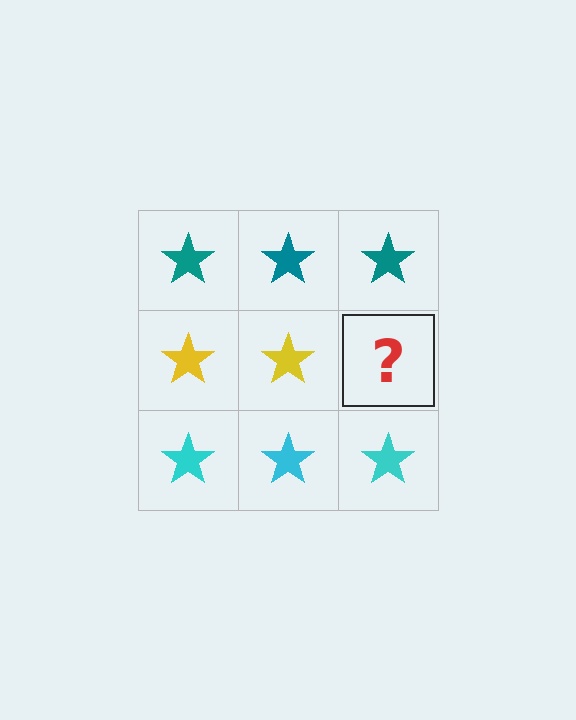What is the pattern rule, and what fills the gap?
The rule is that each row has a consistent color. The gap should be filled with a yellow star.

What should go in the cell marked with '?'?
The missing cell should contain a yellow star.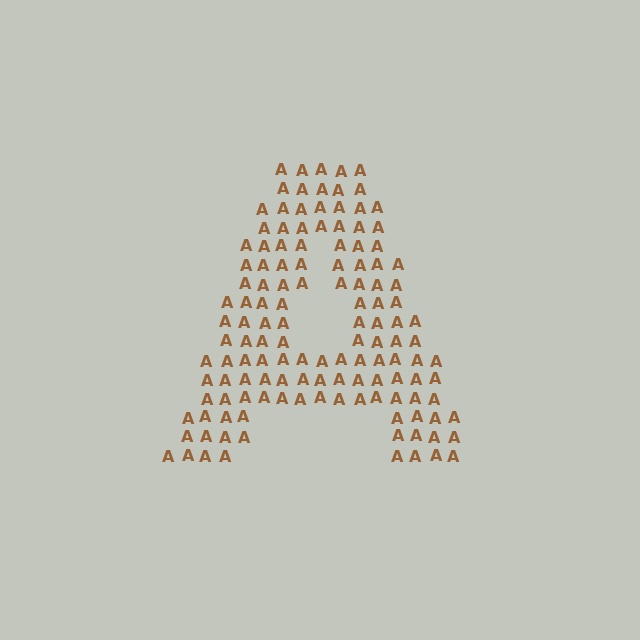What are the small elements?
The small elements are letter A's.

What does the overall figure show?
The overall figure shows the letter A.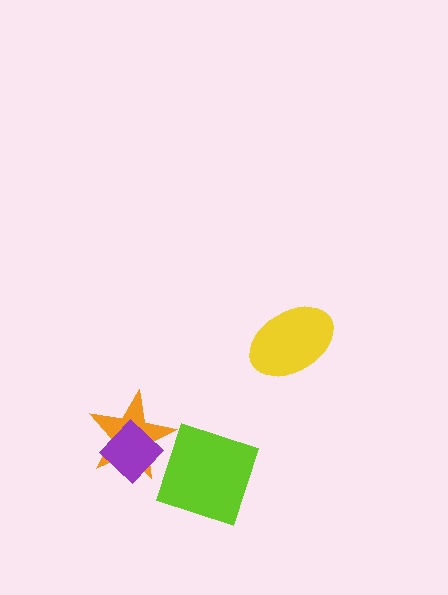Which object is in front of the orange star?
The purple diamond is in front of the orange star.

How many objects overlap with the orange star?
1 object overlaps with the orange star.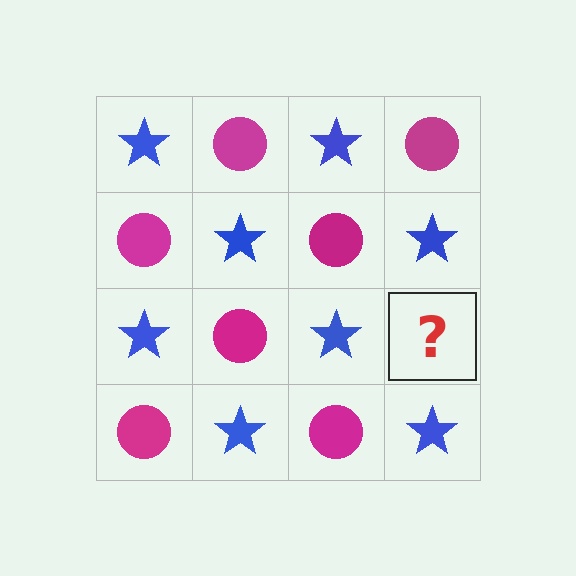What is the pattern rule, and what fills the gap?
The rule is that it alternates blue star and magenta circle in a checkerboard pattern. The gap should be filled with a magenta circle.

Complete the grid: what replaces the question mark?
The question mark should be replaced with a magenta circle.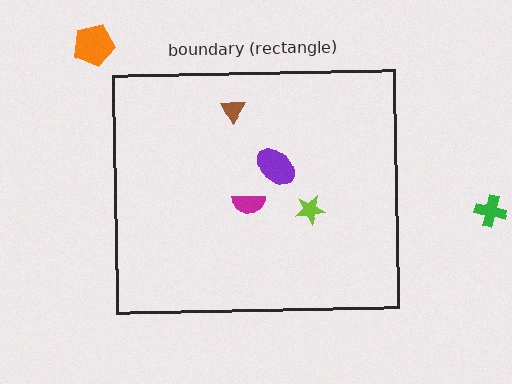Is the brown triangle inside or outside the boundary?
Inside.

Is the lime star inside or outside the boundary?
Inside.